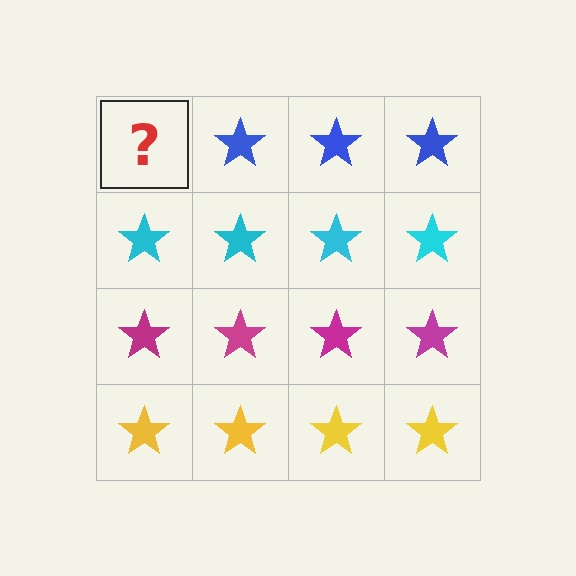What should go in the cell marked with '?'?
The missing cell should contain a blue star.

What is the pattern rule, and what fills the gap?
The rule is that each row has a consistent color. The gap should be filled with a blue star.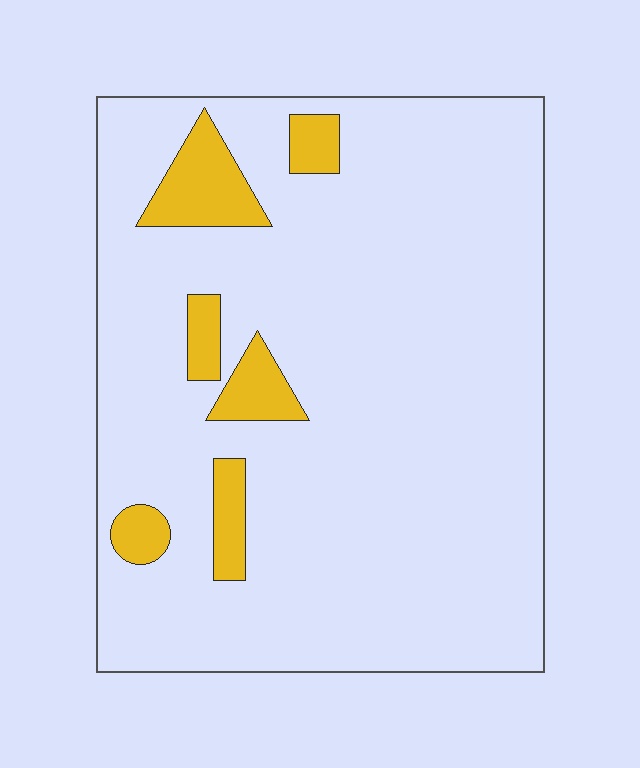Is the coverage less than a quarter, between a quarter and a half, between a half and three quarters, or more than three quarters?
Less than a quarter.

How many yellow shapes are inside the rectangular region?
6.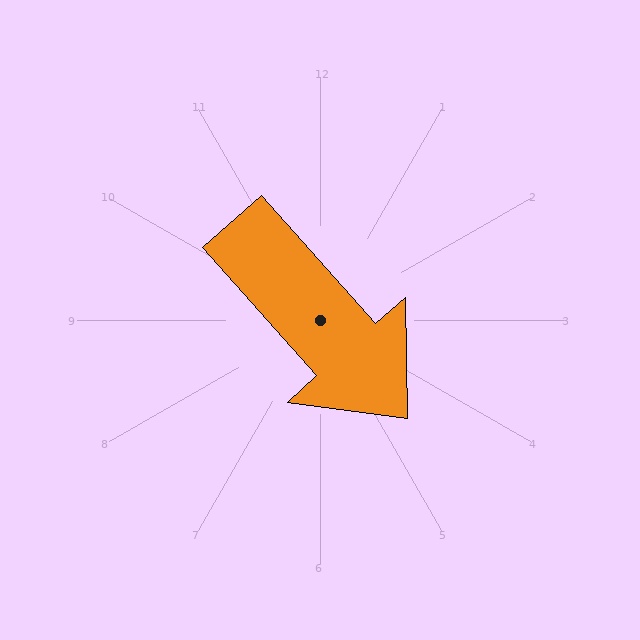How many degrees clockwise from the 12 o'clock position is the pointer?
Approximately 138 degrees.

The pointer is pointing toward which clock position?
Roughly 5 o'clock.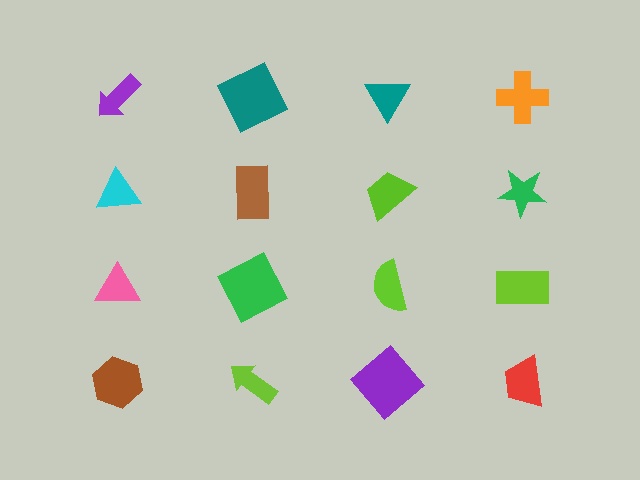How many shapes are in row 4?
4 shapes.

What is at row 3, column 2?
A green square.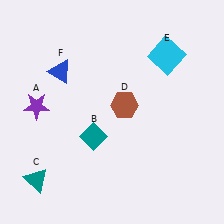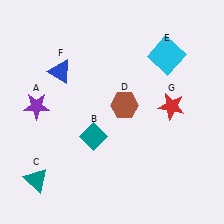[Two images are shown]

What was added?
A red star (G) was added in Image 2.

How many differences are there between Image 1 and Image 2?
There is 1 difference between the two images.